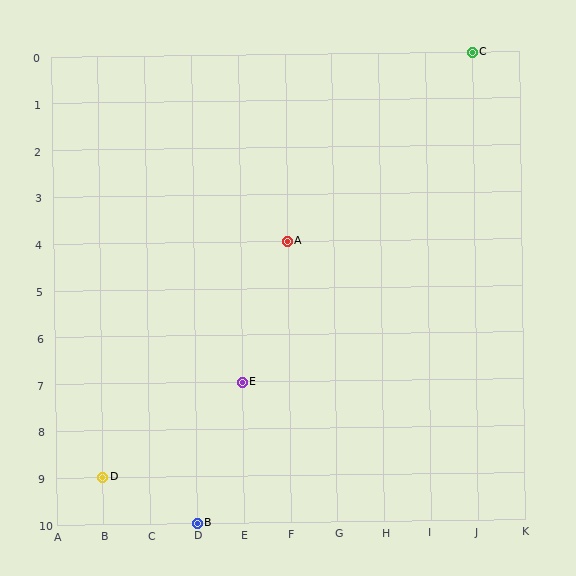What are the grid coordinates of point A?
Point A is at grid coordinates (F, 4).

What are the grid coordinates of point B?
Point B is at grid coordinates (D, 10).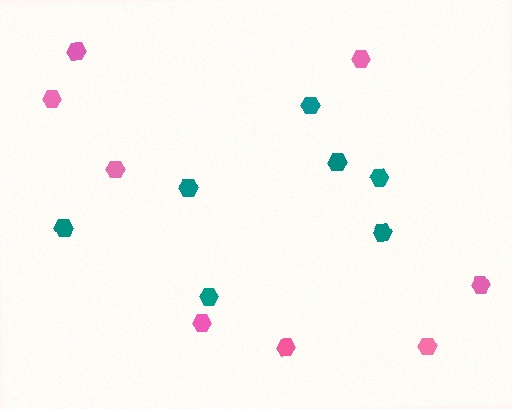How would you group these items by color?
There are 2 groups: one group of pink hexagons (8) and one group of teal hexagons (7).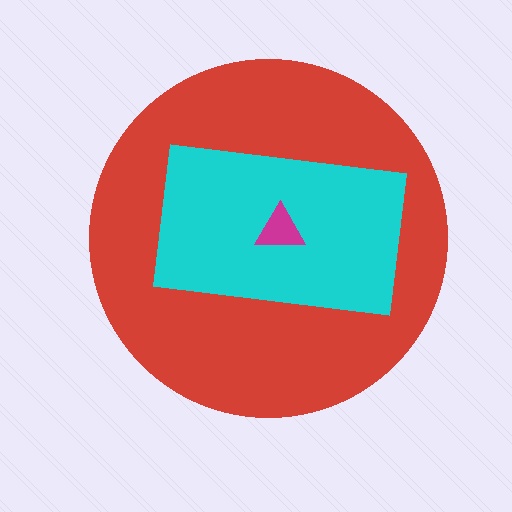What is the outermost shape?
The red circle.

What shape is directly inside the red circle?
The cyan rectangle.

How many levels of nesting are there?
3.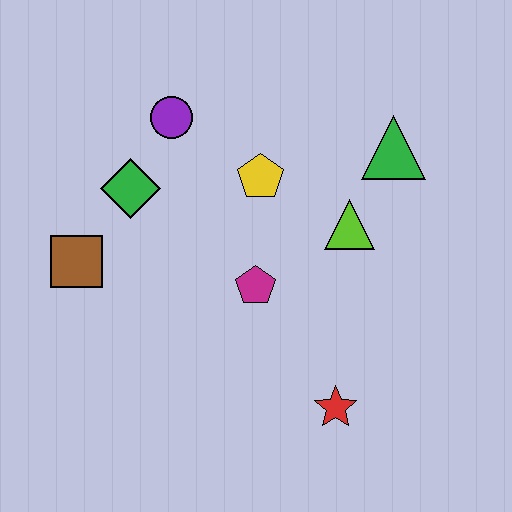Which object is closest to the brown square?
The green diamond is closest to the brown square.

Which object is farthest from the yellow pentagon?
The red star is farthest from the yellow pentagon.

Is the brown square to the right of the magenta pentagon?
No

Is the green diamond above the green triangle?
No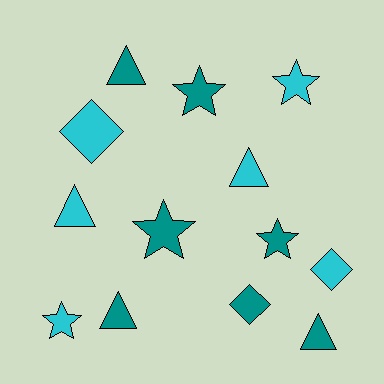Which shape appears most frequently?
Triangle, with 5 objects.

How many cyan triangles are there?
There are 2 cyan triangles.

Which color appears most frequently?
Teal, with 7 objects.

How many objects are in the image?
There are 13 objects.